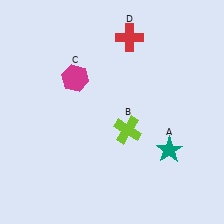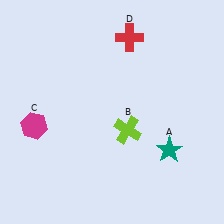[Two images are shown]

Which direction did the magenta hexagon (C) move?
The magenta hexagon (C) moved down.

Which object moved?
The magenta hexagon (C) moved down.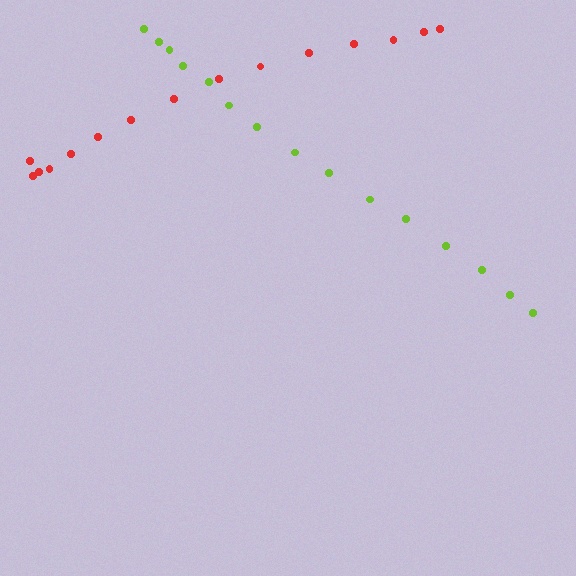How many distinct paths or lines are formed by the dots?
There are 2 distinct paths.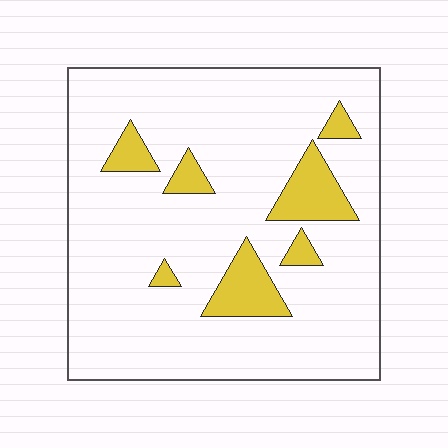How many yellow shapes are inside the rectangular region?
7.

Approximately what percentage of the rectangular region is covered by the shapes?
Approximately 15%.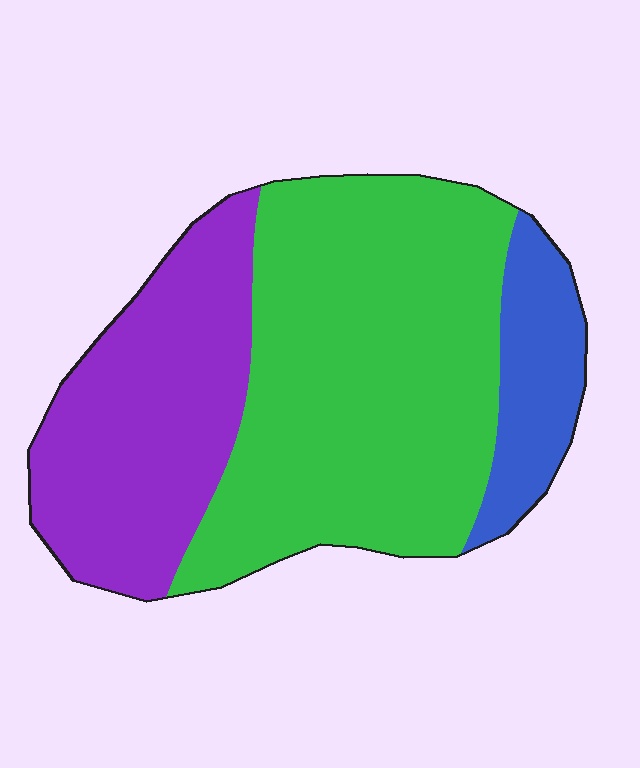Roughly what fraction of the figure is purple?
Purple takes up about one third (1/3) of the figure.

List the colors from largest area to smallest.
From largest to smallest: green, purple, blue.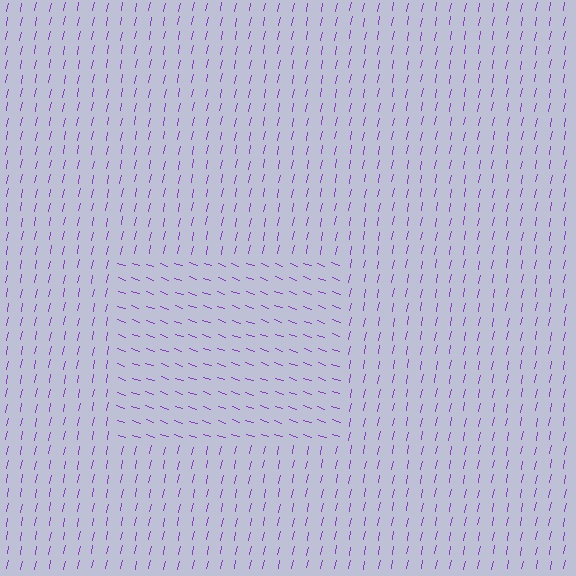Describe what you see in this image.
The image is filled with small purple line segments. A rectangle region in the image has lines oriented differently from the surrounding lines, creating a visible texture boundary.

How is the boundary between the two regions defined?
The boundary is defined purely by a change in line orientation (approximately 82 degrees difference). All lines are the same color and thickness.